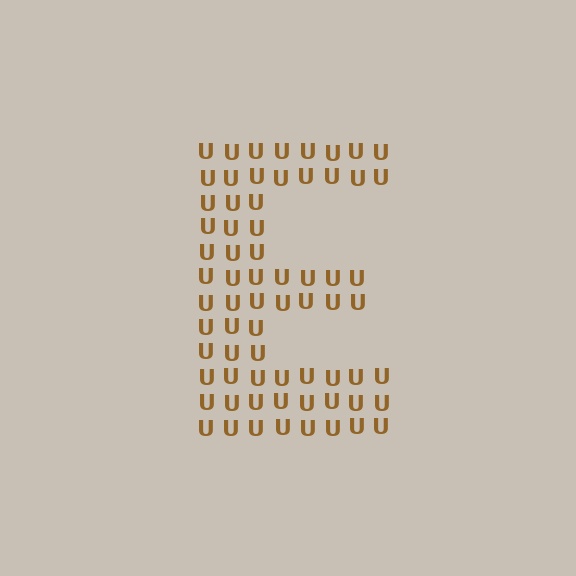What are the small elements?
The small elements are letter U's.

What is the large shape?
The large shape is the letter E.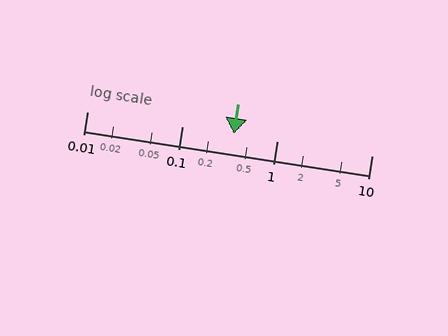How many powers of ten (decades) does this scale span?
The scale spans 3 decades, from 0.01 to 10.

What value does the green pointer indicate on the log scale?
The pointer indicates approximately 0.35.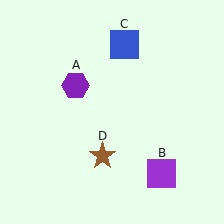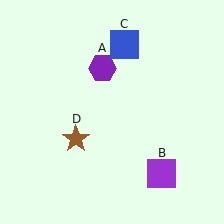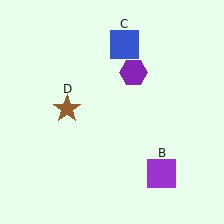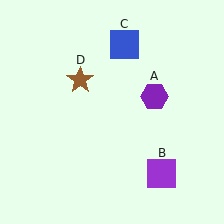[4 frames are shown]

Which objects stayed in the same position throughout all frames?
Purple square (object B) and blue square (object C) remained stationary.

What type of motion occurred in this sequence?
The purple hexagon (object A), brown star (object D) rotated clockwise around the center of the scene.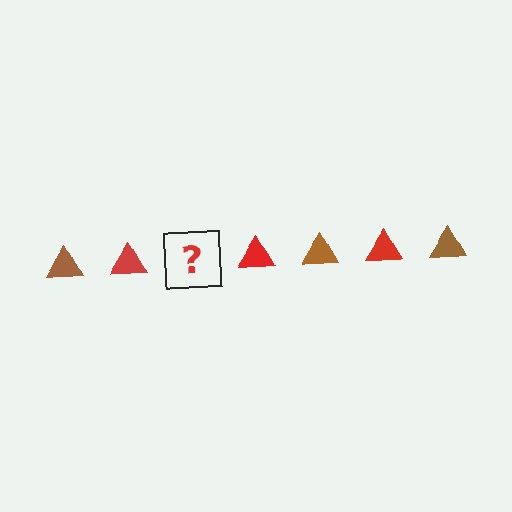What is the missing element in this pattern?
The missing element is a brown triangle.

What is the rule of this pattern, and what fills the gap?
The rule is that the pattern cycles through brown, red triangles. The gap should be filled with a brown triangle.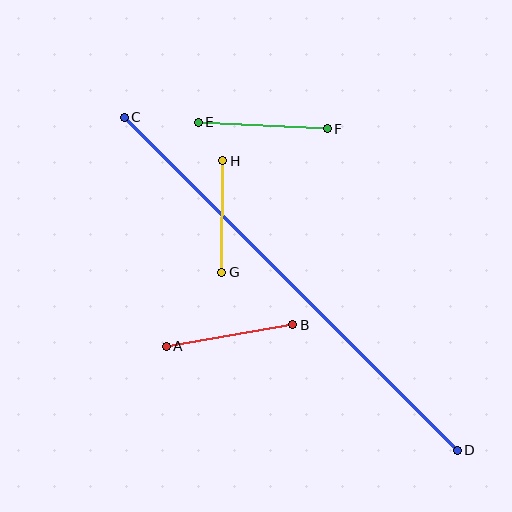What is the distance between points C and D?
The distance is approximately 471 pixels.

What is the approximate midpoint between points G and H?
The midpoint is at approximately (222, 216) pixels.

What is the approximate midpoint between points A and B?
The midpoint is at approximately (230, 336) pixels.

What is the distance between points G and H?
The distance is approximately 111 pixels.